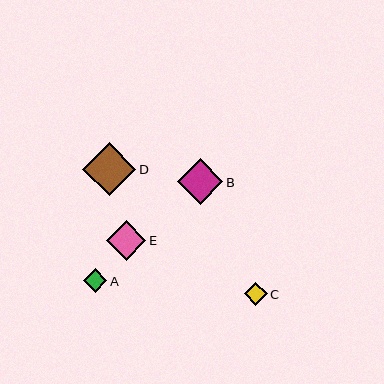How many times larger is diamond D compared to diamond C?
Diamond D is approximately 2.3 times the size of diamond C.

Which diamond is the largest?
Diamond D is the largest with a size of approximately 53 pixels.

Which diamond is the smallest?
Diamond C is the smallest with a size of approximately 23 pixels.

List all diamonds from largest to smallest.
From largest to smallest: D, B, E, A, C.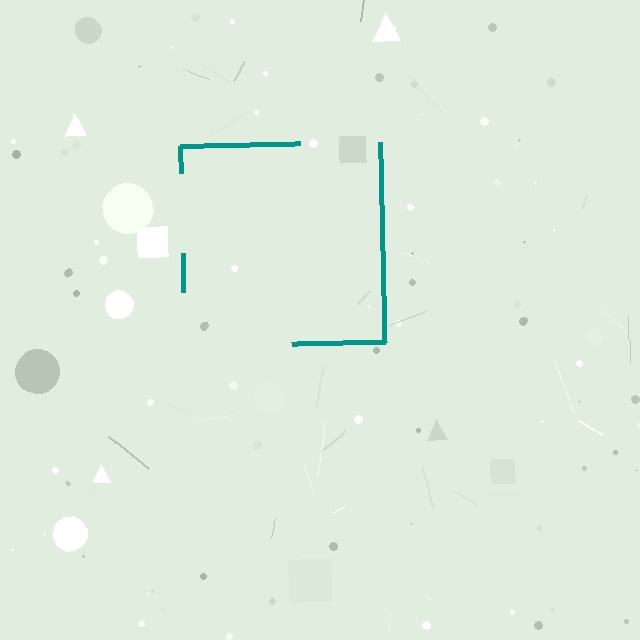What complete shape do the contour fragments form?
The contour fragments form a square.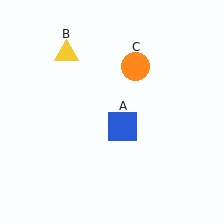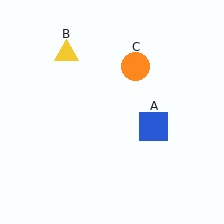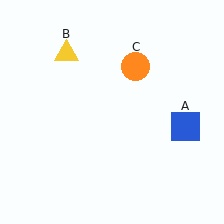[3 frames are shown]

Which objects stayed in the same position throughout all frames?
Yellow triangle (object B) and orange circle (object C) remained stationary.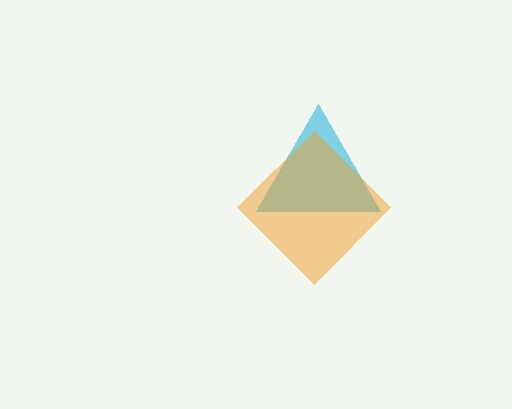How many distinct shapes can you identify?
There are 2 distinct shapes: a cyan triangle, an orange diamond.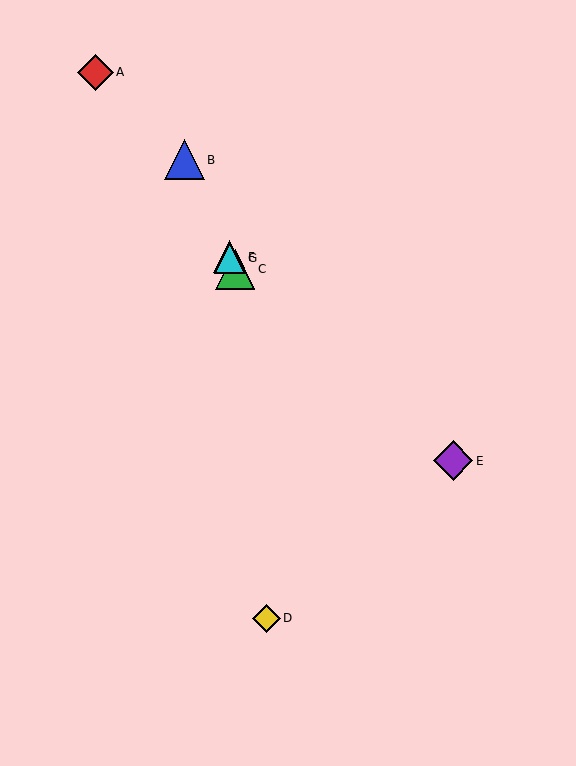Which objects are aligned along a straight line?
Objects B, C, F, G are aligned along a straight line.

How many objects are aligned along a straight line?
4 objects (B, C, F, G) are aligned along a straight line.